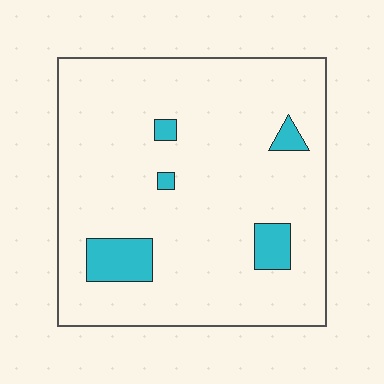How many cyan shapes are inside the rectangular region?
5.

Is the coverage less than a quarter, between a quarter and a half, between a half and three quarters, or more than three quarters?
Less than a quarter.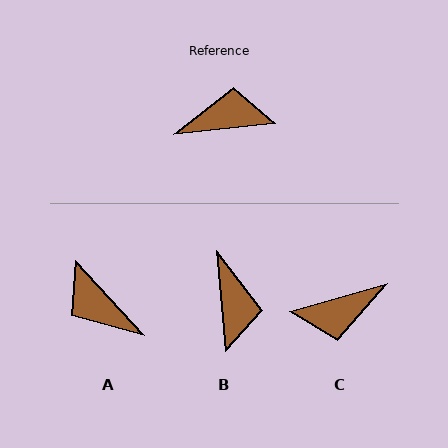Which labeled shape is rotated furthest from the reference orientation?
C, about 170 degrees away.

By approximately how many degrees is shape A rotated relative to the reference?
Approximately 126 degrees counter-clockwise.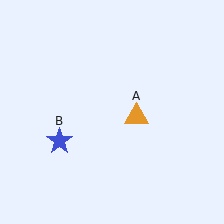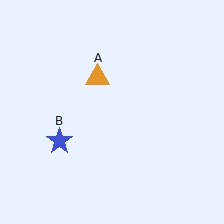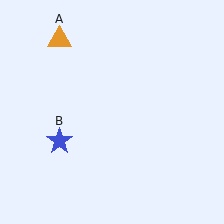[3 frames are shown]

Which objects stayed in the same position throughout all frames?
Blue star (object B) remained stationary.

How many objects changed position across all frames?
1 object changed position: orange triangle (object A).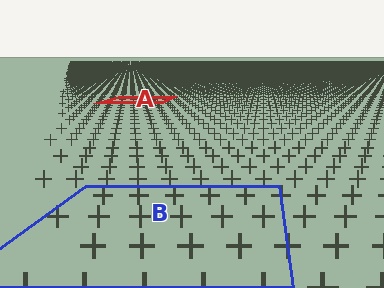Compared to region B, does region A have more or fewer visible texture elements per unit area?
Region A has more texture elements per unit area — they are packed more densely because it is farther away.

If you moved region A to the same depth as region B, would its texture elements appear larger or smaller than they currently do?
They would appear larger. At a closer depth, the same texture elements are projected at a bigger on-screen size.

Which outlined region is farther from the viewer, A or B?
Region A is farther from the viewer — the texture elements inside it appear smaller and more densely packed.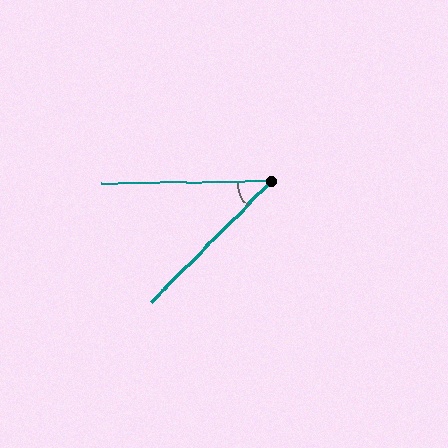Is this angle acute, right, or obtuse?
It is acute.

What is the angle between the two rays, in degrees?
Approximately 44 degrees.